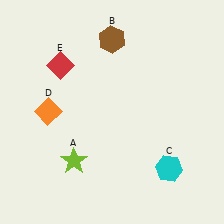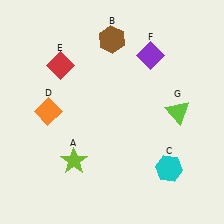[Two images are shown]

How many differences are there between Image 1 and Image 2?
There are 2 differences between the two images.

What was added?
A purple diamond (F), a lime triangle (G) were added in Image 2.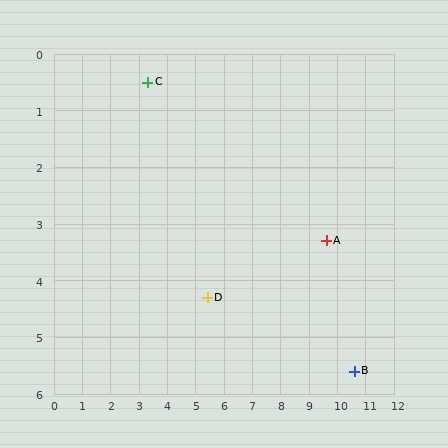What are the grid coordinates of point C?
Point C is at approximately (3.3, 0.5).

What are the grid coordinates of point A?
Point A is at approximately (9.6, 3.3).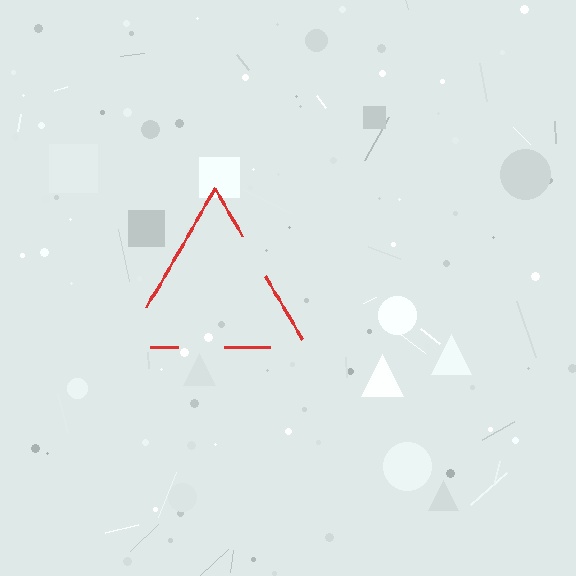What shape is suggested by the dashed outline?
The dashed outline suggests a triangle.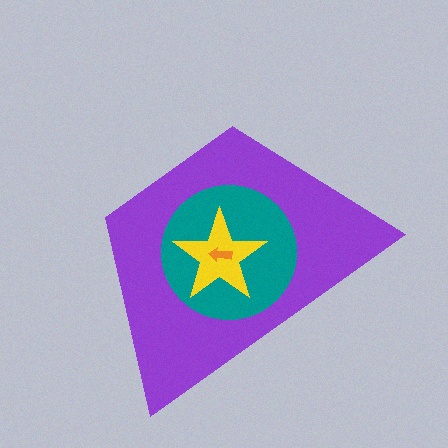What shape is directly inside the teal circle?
The yellow star.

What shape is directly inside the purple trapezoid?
The teal circle.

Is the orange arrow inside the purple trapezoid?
Yes.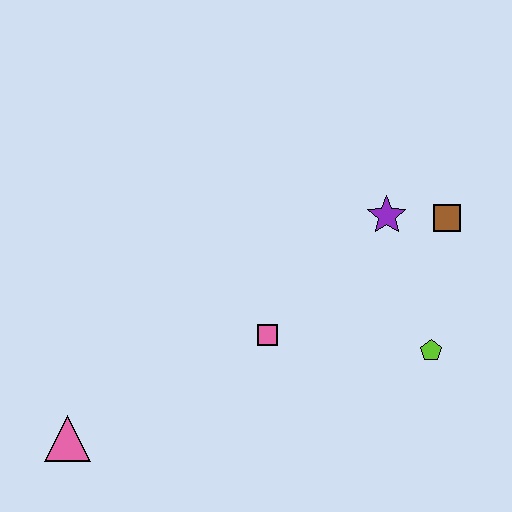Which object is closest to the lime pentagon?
The brown square is closest to the lime pentagon.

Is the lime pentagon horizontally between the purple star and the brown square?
Yes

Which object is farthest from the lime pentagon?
The pink triangle is farthest from the lime pentagon.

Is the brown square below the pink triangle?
No